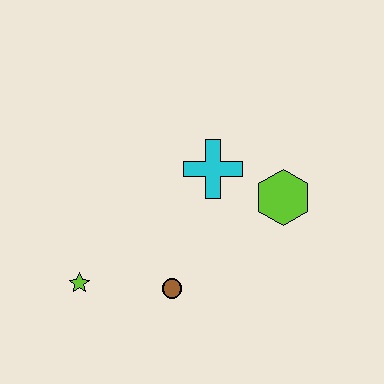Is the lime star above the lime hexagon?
No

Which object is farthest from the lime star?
The lime hexagon is farthest from the lime star.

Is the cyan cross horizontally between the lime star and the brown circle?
No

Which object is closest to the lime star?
The brown circle is closest to the lime star.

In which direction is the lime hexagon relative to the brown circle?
The lime hexagon is to the right of the brown circle.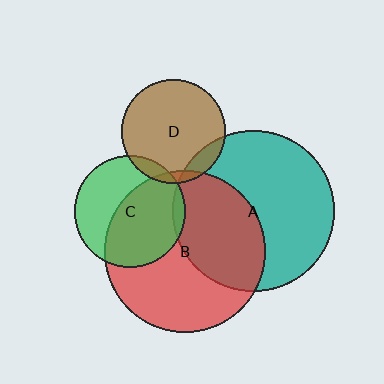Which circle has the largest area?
Circle A (teal).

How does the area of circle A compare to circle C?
Approximately 2.1 times.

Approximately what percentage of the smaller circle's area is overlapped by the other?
Approximately 55%.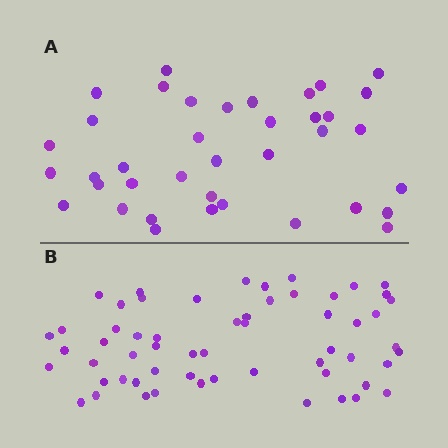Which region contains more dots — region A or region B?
Region B (the bottom region) has more dots.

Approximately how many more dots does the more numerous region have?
Region B has approximately 20 more dots than region A.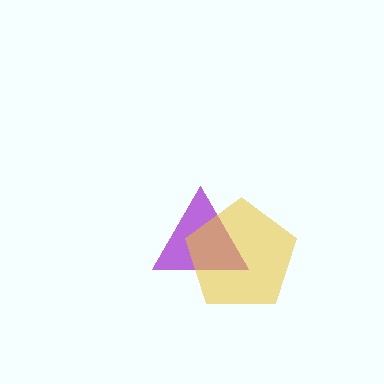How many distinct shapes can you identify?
There are 2 distinct shapes: a purple triangle, a yellow pentagon.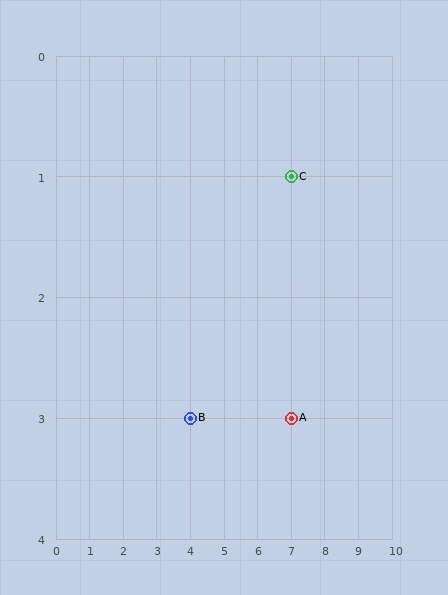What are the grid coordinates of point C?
Point C is at grid coordinates (7, 1).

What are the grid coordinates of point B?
Point B is at grid coordinates (4, 3).